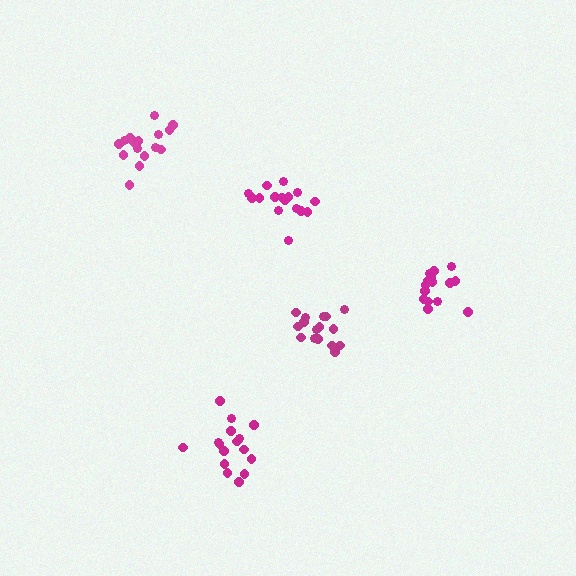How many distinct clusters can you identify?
There are 5 distinct clusters.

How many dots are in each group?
Group 1: 16 dots, Group 2: 17 dots, Group 3: 15 dots, Group 4: 16 dots, Group 5: 16 dots (80 total).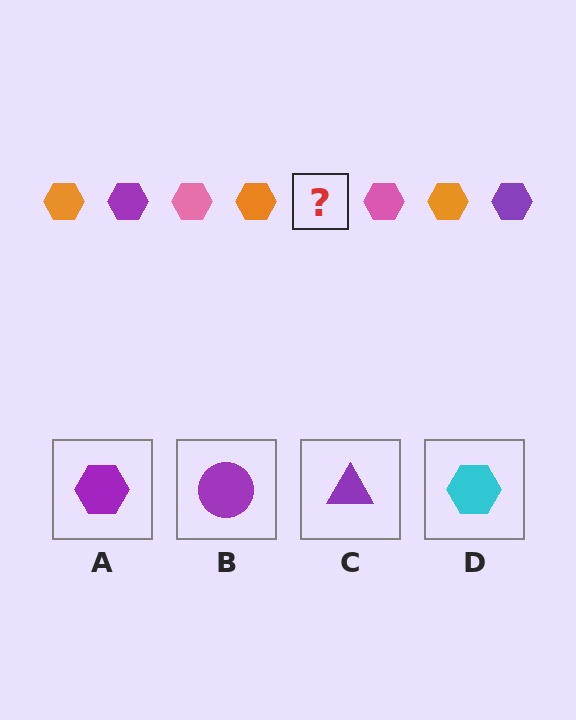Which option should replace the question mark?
Option A.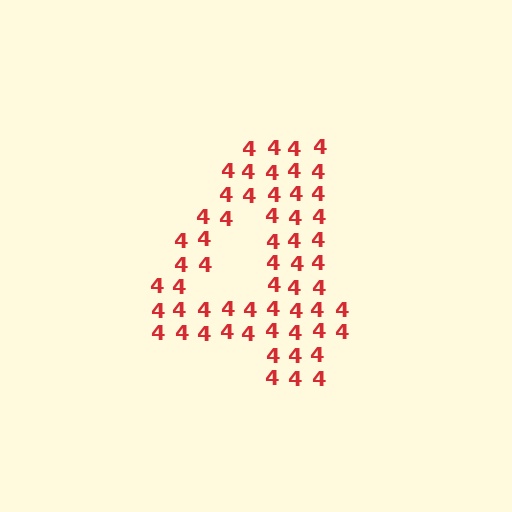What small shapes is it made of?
It is made of small digit 4's.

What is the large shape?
The large shape is the digit 4.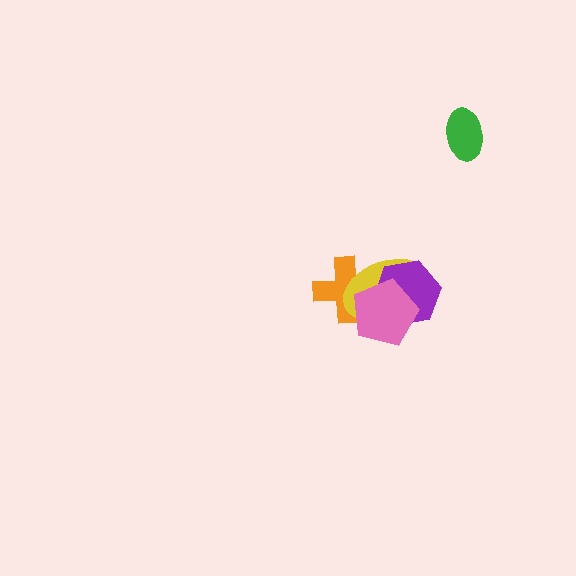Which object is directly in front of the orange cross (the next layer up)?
The yellow ellipse is directly in front of the orange cross.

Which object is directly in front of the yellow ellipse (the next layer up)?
The purple hexagon is directly in front of the yellow ellipse.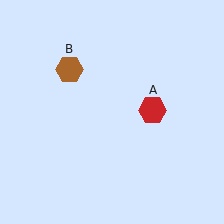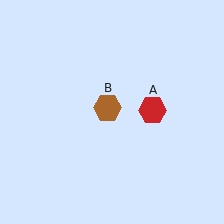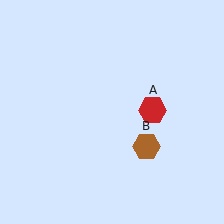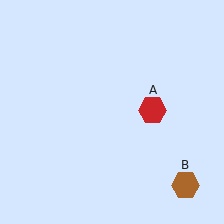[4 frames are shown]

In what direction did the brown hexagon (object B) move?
The brown hexagon (object B) moved down and to the right.